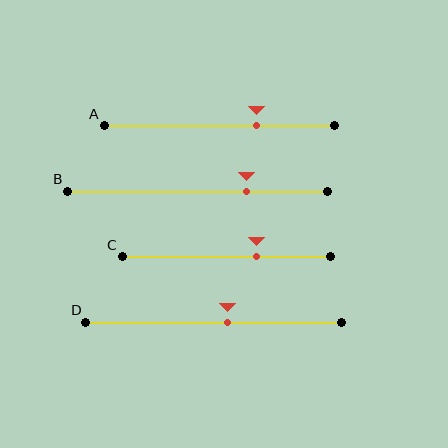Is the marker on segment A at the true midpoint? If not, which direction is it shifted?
No, the marker on segment A is shifted to the right by about 16% of the segment length.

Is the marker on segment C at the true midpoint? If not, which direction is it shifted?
No, the marker on segment C is shifted to the right by about 14% of the segment length.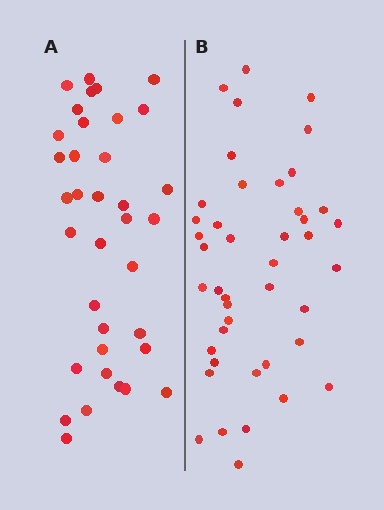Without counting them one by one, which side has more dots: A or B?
Region B (the right region) has more dots.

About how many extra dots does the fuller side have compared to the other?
Region B has roughly 8 or so more dots than region A.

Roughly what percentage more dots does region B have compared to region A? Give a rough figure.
About 20% more.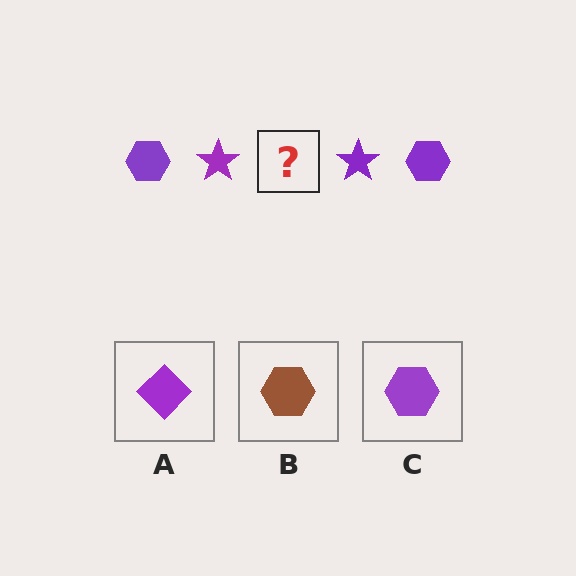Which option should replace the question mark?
Option C.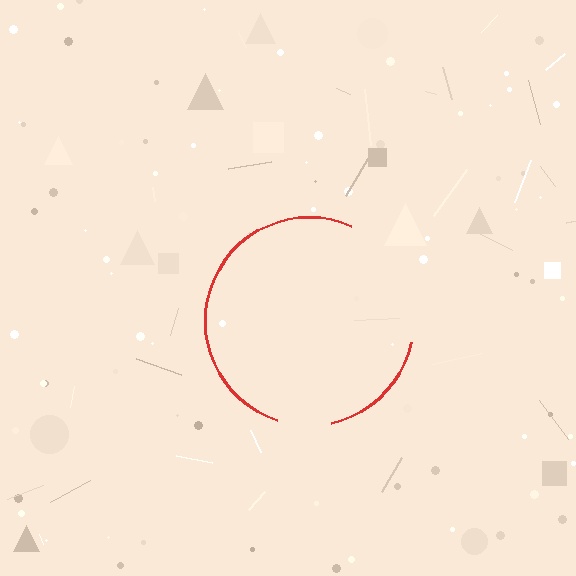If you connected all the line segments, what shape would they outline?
They would outline a circle.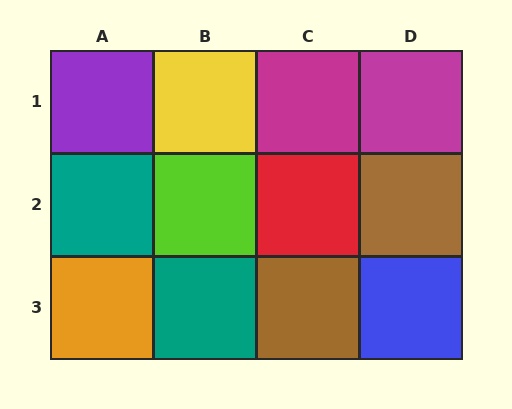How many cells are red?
1 cell is red.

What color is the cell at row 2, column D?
Brown.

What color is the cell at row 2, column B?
Lime.